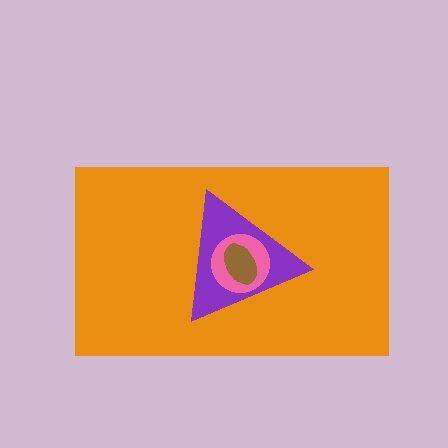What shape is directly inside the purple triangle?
The pink circle.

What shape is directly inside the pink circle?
The brown ellipse.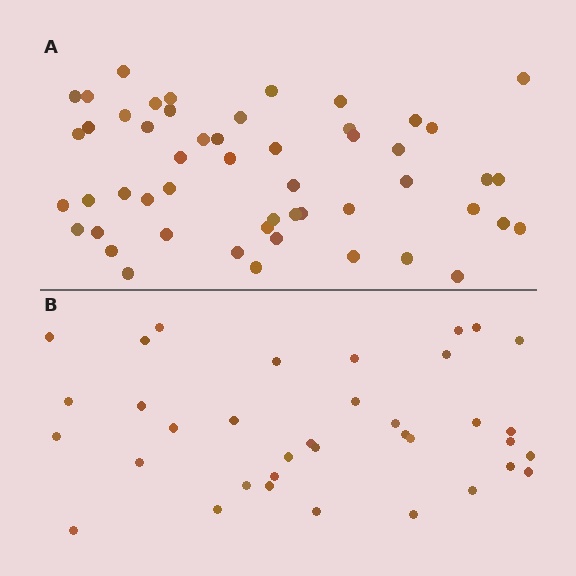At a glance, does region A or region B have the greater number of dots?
Region A (the top region) has more dots.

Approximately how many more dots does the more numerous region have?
Region A has approximately 15 more dots than region B.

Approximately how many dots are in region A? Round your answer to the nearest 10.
About 50 dots. (The exact count is 52, which rounds to 50.)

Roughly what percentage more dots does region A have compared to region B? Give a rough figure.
About 45% more.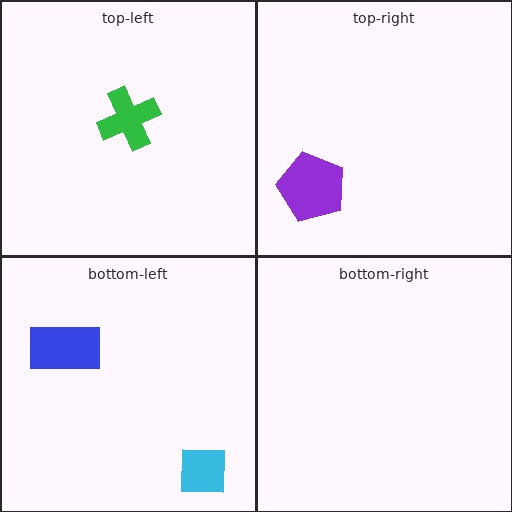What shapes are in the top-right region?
The purple pentagon.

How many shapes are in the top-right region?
1.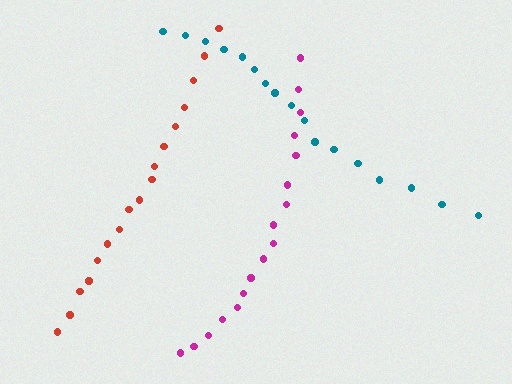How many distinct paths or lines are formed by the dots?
There are 3 distinct paths.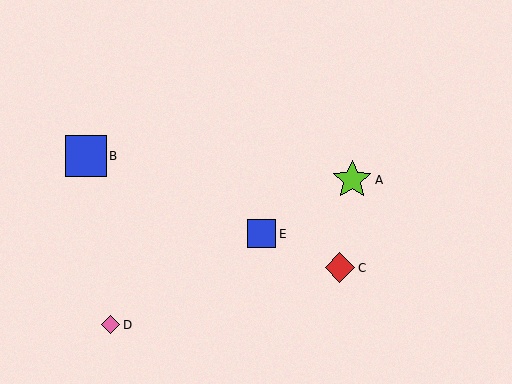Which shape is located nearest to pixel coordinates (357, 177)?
The lime star (labeled A) at (352, 180) is nearest to that location.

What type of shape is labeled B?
Shape B is a blue square.